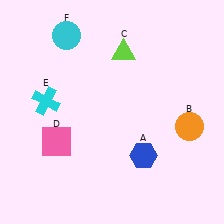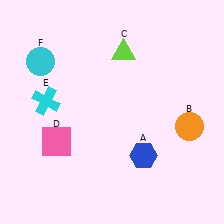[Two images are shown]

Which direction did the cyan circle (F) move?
The cyan circle (F) moved left.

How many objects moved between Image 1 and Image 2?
1 object moved between the two images.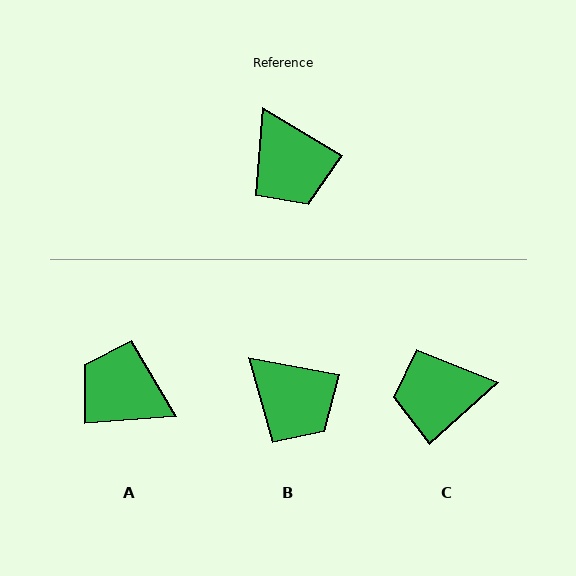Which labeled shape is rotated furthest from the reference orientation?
A, about 144 degrees away.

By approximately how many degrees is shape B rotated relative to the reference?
Approximately 20 degrees counter-clockwise.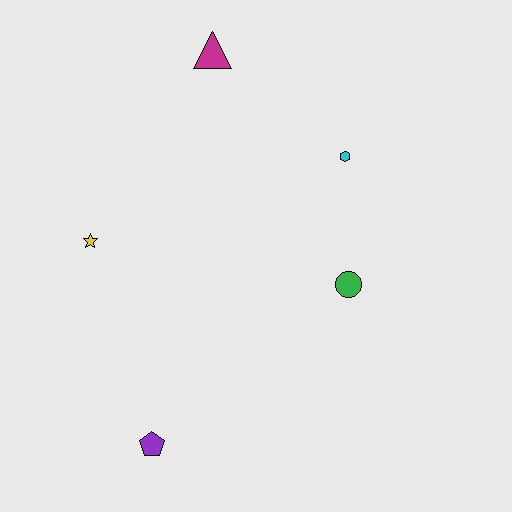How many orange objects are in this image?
There are no orange objects.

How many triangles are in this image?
There is 1 triangle.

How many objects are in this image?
There are 5 objects.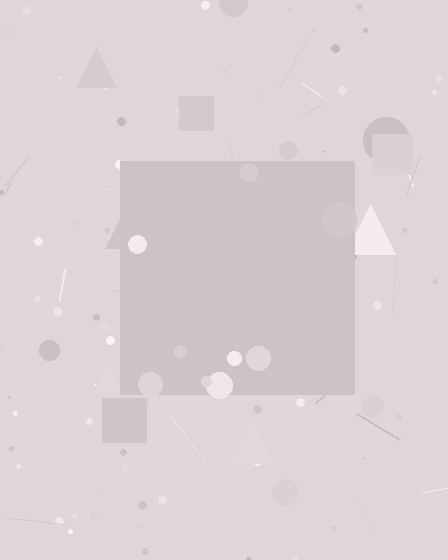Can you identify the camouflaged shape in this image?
The camouflaged shape is a square.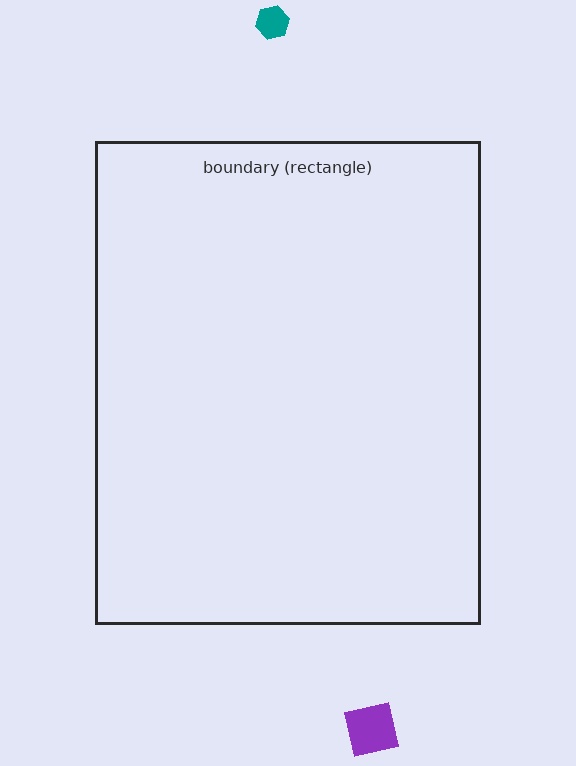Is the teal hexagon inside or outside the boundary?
Outside.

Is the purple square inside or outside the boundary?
Outside.